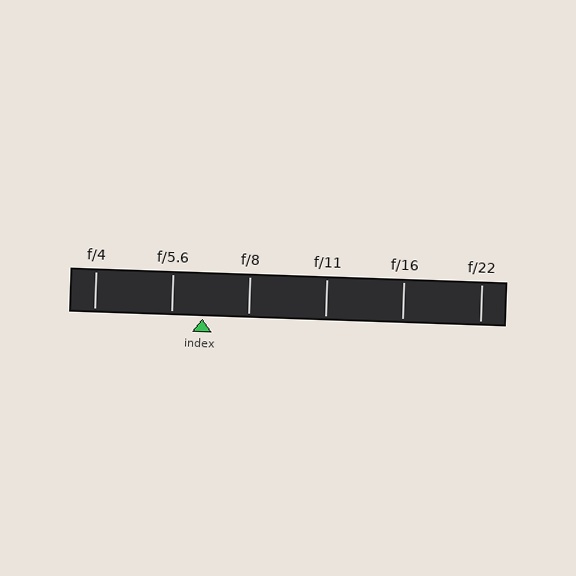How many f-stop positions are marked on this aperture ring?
There are 6 f-stop positions marked.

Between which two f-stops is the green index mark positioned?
The index mark is between f/5.6 and f/8.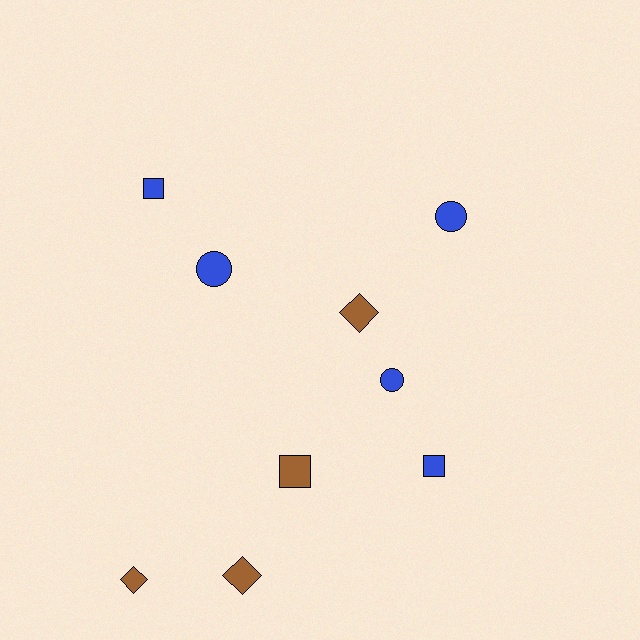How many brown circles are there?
There are no brown circles.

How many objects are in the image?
There are 9 objects.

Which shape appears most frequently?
Square, with 3 objects.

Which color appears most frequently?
Blue, with 5 objects.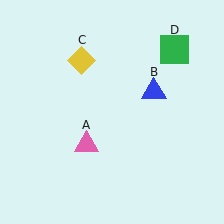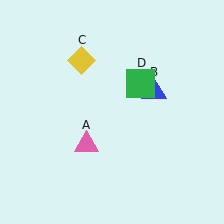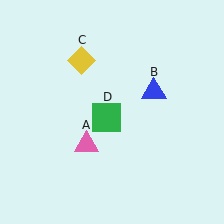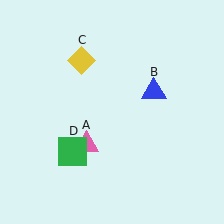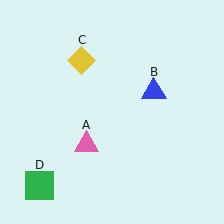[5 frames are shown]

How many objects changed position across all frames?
1 object changed position: green square (object D).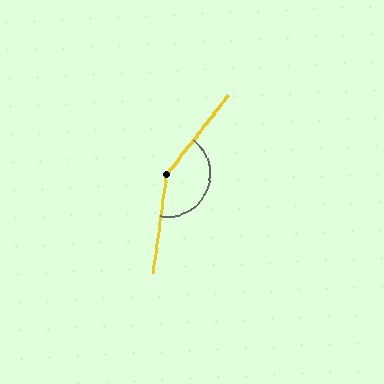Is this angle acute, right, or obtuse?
It is obtuse.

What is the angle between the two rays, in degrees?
Approximately 149 degrees.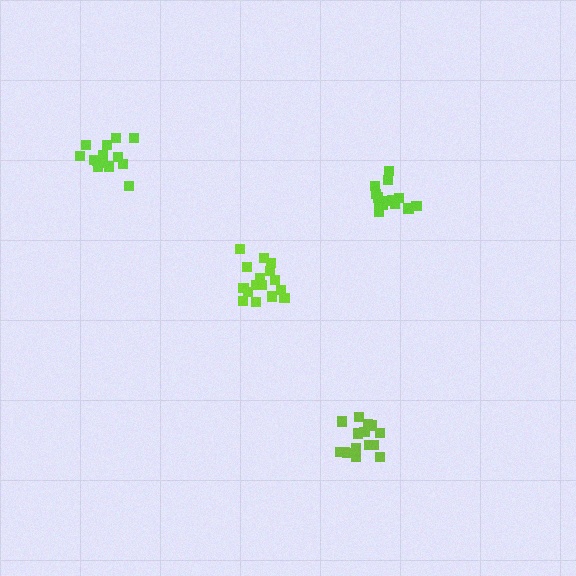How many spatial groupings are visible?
There are 4 spatial groupings.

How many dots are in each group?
Group 1: 15 dots, Group 2: 14 dots, Group 3: 15 dots, Group 4: 17 dots (61 total).